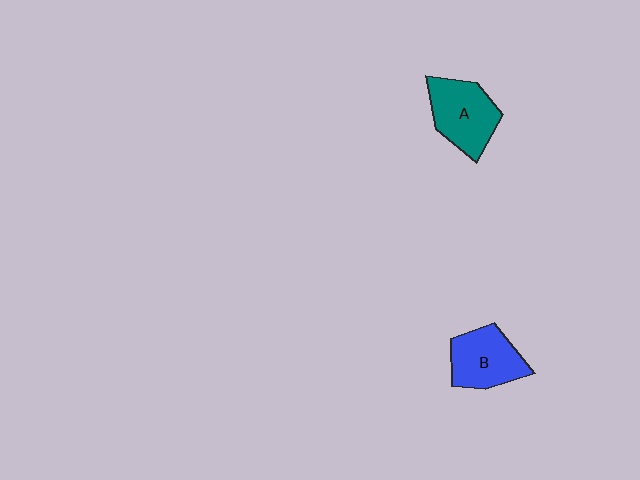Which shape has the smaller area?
Shape B (blue).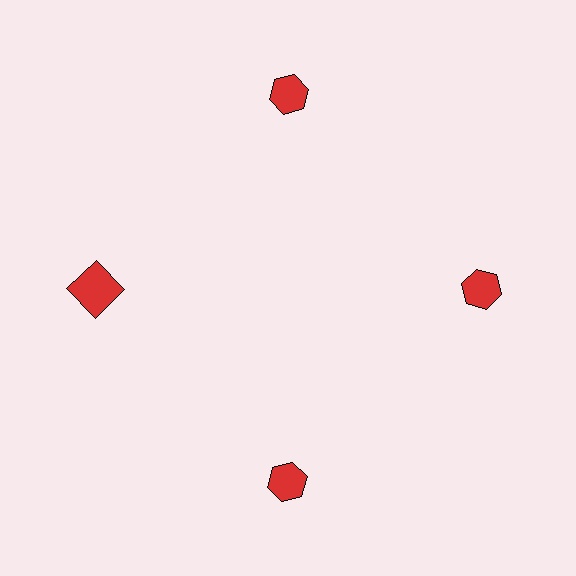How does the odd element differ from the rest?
It has a different shape: square instead of hexagon.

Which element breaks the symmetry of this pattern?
The red square at roughly the 9 o'clock position breaks the symmetry. All other shapes are red hexagons.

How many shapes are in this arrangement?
There are 4 shapes arranged in a ring pattern.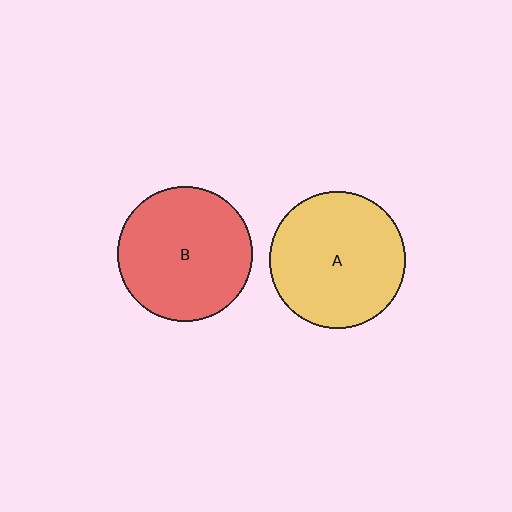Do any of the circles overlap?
No, none of the circles overlap.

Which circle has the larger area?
Circle A (yellow).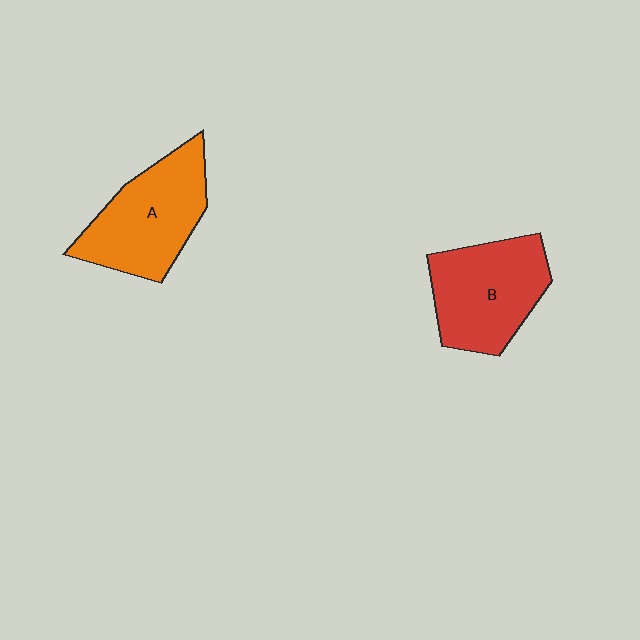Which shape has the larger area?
Shape A (orange).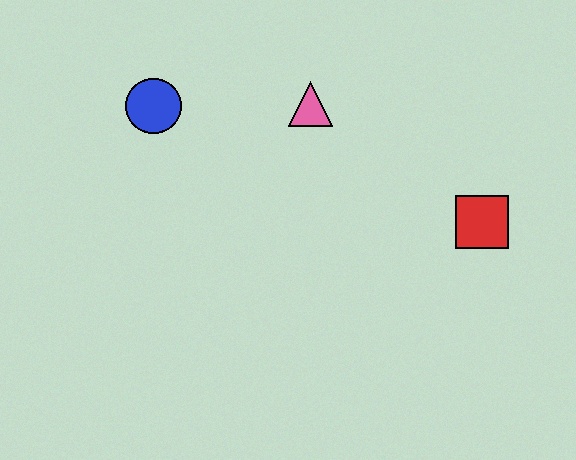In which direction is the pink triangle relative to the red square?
The pink triangle is to the left of the red square.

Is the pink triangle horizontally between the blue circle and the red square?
Yes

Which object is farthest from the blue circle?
The red square is farthest from the blue circle.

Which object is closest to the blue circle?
The pink triangle is closest to the blue circle.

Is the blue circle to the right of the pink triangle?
No